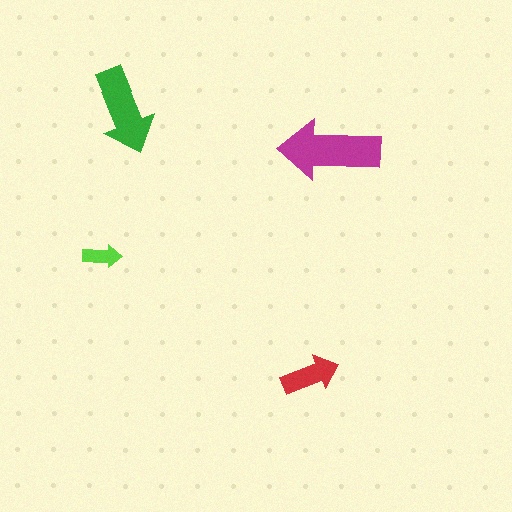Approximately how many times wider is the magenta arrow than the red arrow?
About 1.5 times wider.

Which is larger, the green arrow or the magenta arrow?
The magenta one.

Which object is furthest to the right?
The magenta arrow is rightmost.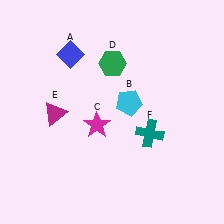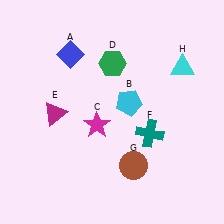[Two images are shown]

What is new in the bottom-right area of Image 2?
A brown circle (G) was added in the bottom-right area of Image 2.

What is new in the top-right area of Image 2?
A cyan triangle (H) was added in the top-right area of Image 2.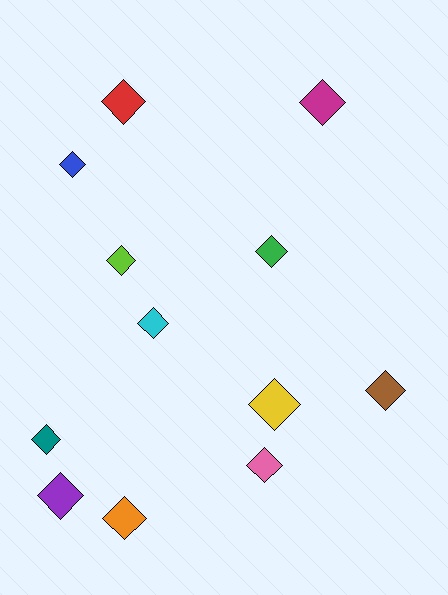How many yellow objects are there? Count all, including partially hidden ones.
There is 1 yellow object.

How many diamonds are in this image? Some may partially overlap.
There are 12 diamonds.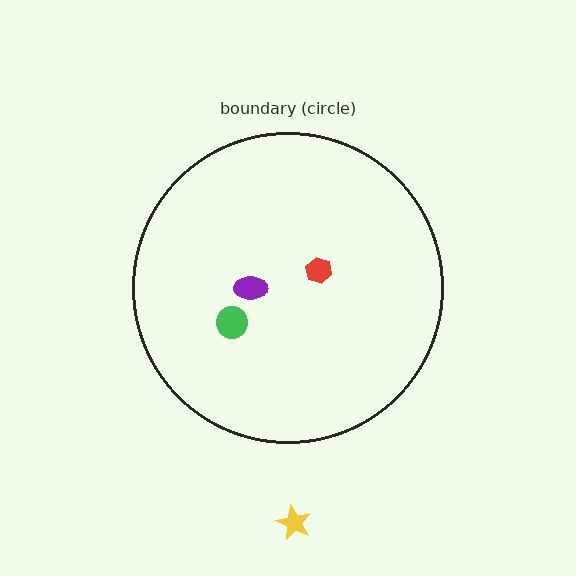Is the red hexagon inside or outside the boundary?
Inside.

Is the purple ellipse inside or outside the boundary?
Inside.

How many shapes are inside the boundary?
3 inside, 1 outside.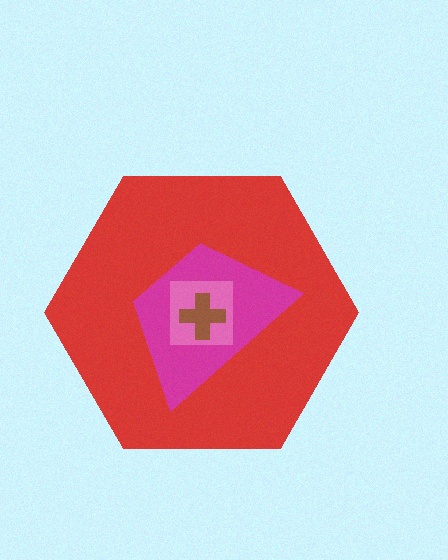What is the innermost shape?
The brown cross.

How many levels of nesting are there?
4.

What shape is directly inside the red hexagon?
The magenta trapezoid.